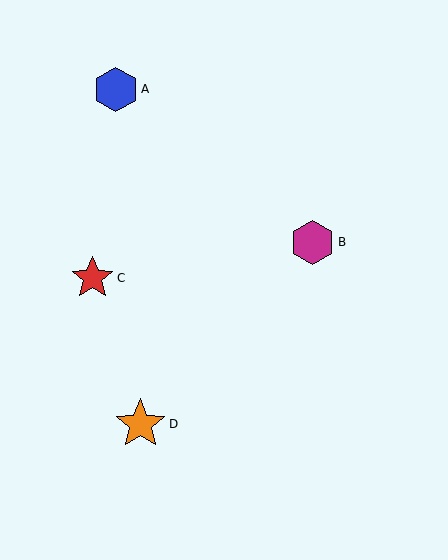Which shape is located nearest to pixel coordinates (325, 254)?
The magenta hexagon (labeled B) at (313, 242) is nearest to that location.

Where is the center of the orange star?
The center of the orange star is at (140, 424).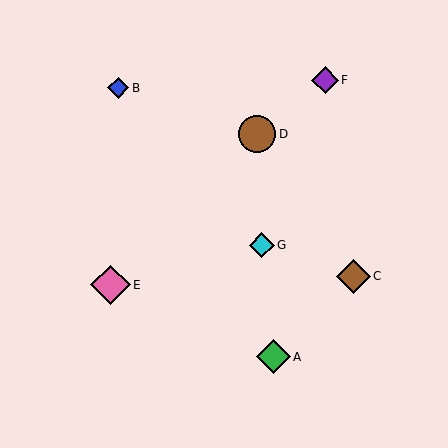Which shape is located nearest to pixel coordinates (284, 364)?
The green diamond (labeled A) at (273, 357) is nearest to that location.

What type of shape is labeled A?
Shape A is a green diamond.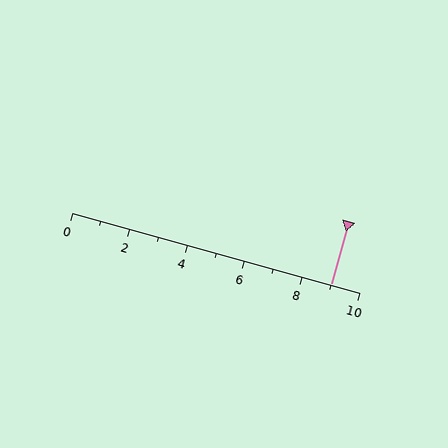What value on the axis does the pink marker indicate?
The marker indicates approximately 9.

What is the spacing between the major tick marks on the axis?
The major ticks are spaced 2 apart.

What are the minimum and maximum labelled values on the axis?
The axis runs from 0 to 10.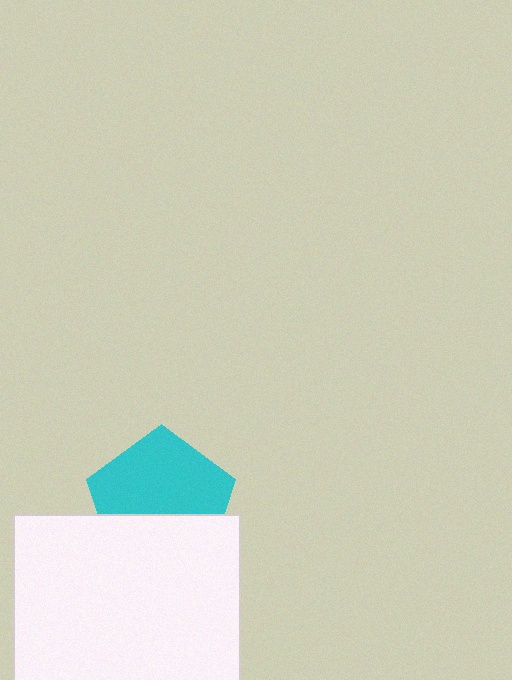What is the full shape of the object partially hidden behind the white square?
The partially hidden object is a cyan pentagon.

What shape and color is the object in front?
The object in front is a white square.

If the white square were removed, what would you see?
You would see the complete cyan pentagon.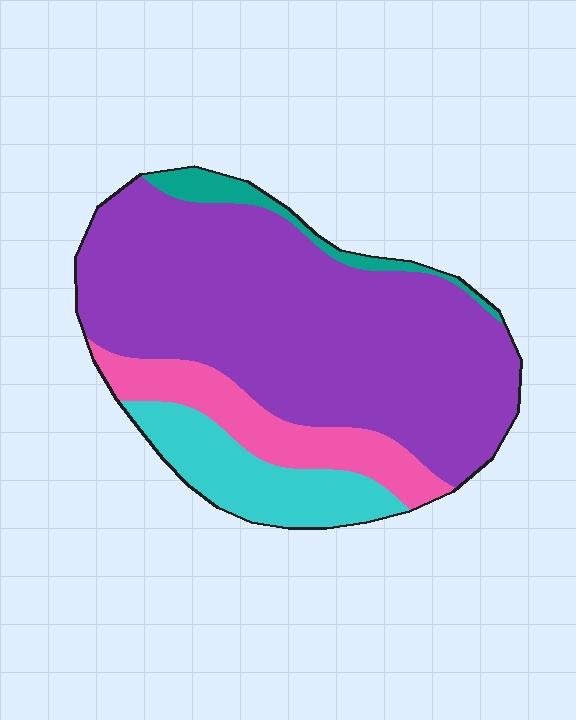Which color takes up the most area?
Purple, at roughly 65%.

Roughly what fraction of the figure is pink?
Pink takes up about one eighth (1/8) of the figure.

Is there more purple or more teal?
Purple.